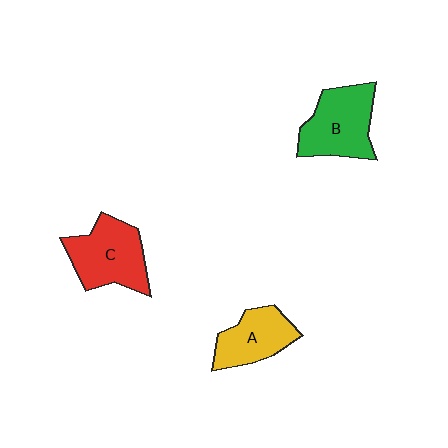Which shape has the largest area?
Shape C (red).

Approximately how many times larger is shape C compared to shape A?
Approximately 1.3 times.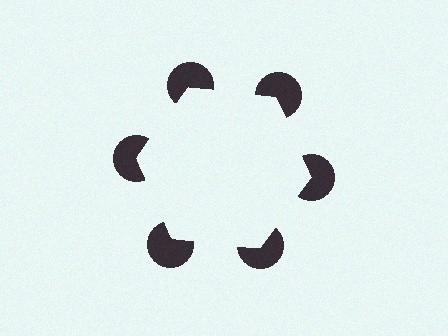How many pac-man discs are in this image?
There are 6 — one at each vertex of the illusory hexagon.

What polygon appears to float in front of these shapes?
An illusory hexagon — its edges are inferred from the aligned wedge cuts in the pac-man discs, not physically drawn.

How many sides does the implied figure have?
6 sides.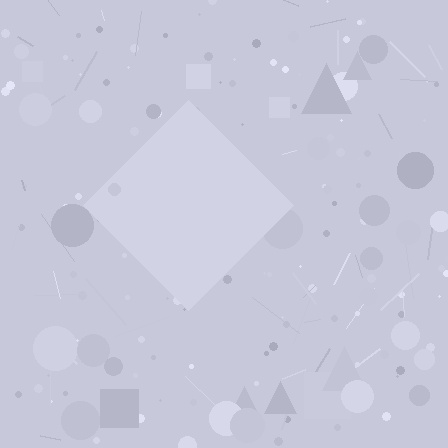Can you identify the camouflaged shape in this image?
The camouflaged shape is a diamond.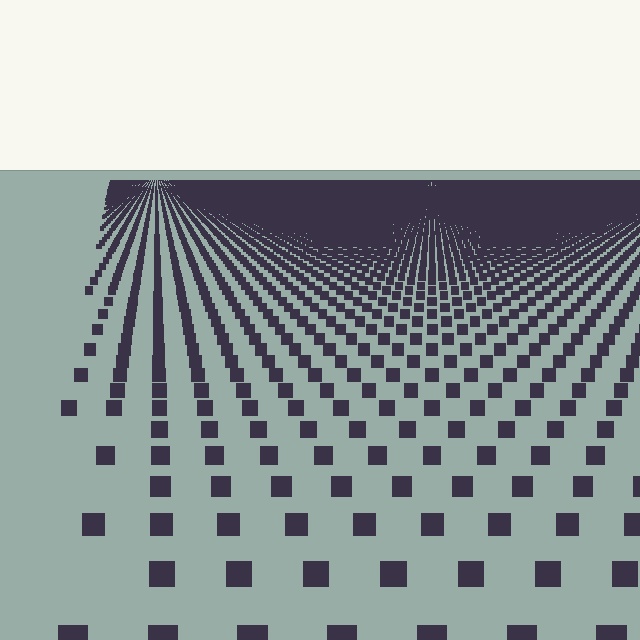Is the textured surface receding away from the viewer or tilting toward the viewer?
The surface is receding away from the viewer. Texture elements get smaller and denser toward the top.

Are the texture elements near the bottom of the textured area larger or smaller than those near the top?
Larger. Near the bottom, elements are closer to the viewer and appear at a bigger on-screen size.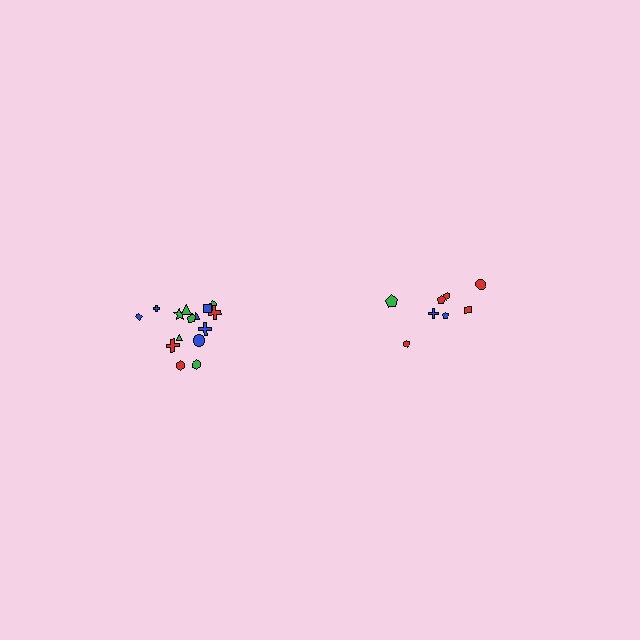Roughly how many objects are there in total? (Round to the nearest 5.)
Roughly 25 objects in total.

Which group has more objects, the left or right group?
The left group.